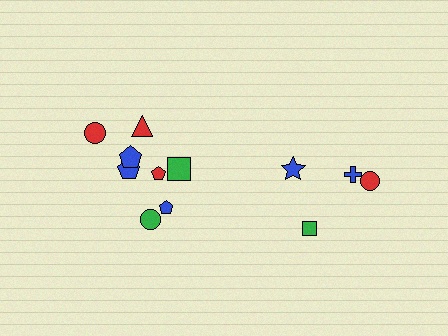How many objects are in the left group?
There are 8 objects.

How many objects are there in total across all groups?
There are 12 objects.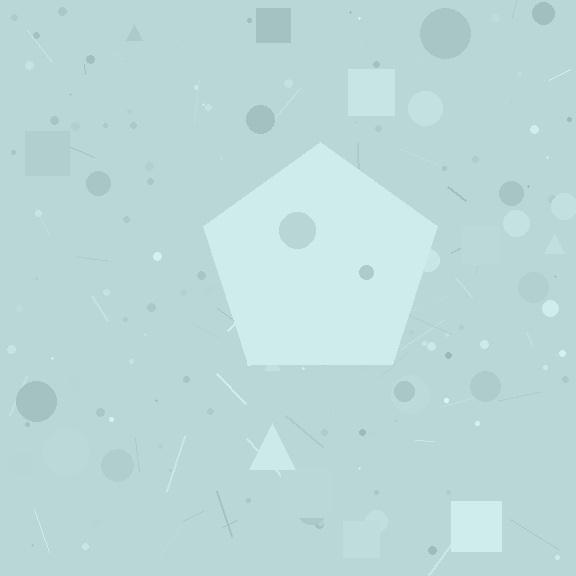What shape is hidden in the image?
A pentagon is hidden in the image.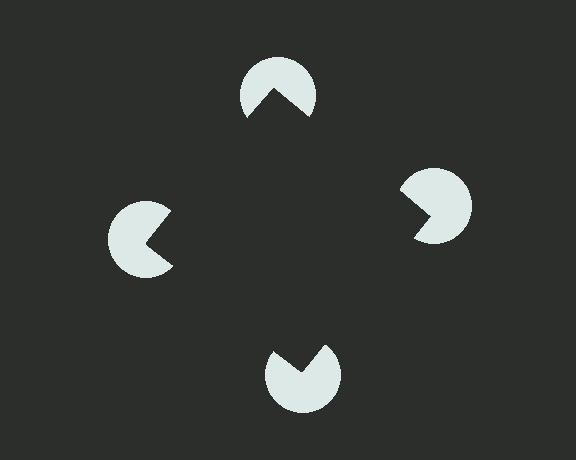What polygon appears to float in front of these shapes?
An illusory square — its edges are inferred from the aligned wedge cuts in the pac-man discs, not physically drawn.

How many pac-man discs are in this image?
There are 4 — one at each vertex of the illusory square.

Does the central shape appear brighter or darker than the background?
It typically appears slightly darker than the background, even though no actual brightness change is drawn.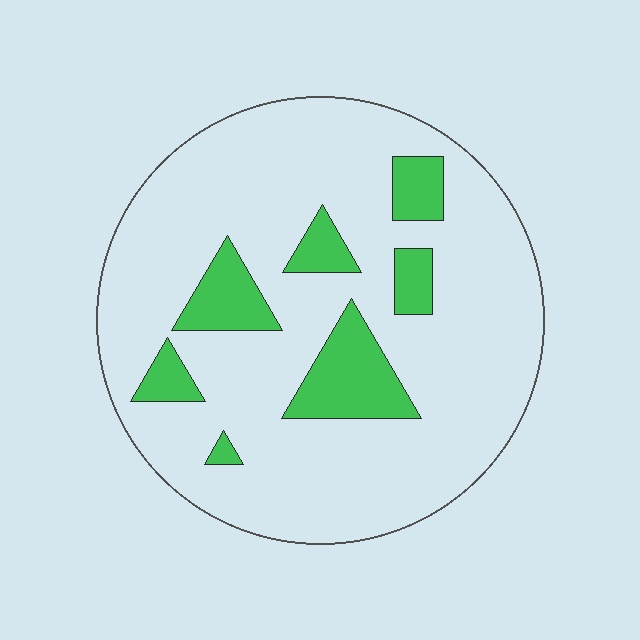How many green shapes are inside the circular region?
7.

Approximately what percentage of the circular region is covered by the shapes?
Approximately 15%.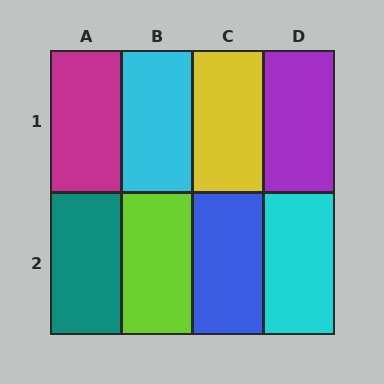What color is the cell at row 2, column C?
Blue.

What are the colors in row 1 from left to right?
Magenta, cyan, yellow, purple.